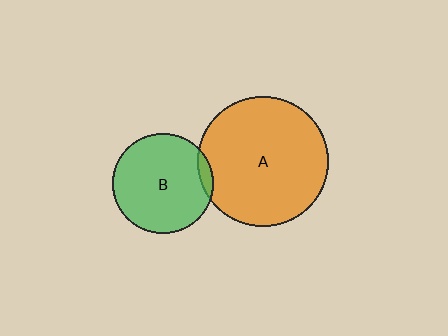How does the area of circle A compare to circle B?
Approximately 1.7 times.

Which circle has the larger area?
Circle A (orange).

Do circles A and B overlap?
Yes.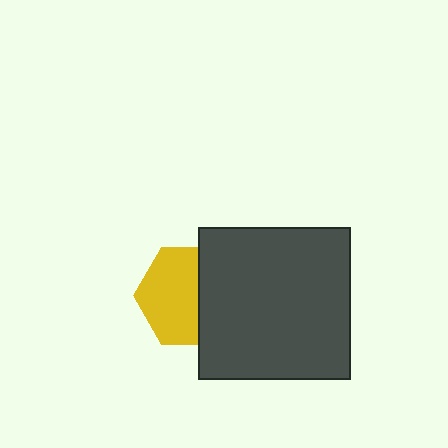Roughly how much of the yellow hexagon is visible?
About half of it is visible (roughly 60%).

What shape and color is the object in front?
The object in front is a dark gray square.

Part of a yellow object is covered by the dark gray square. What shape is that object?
It is a hexagon.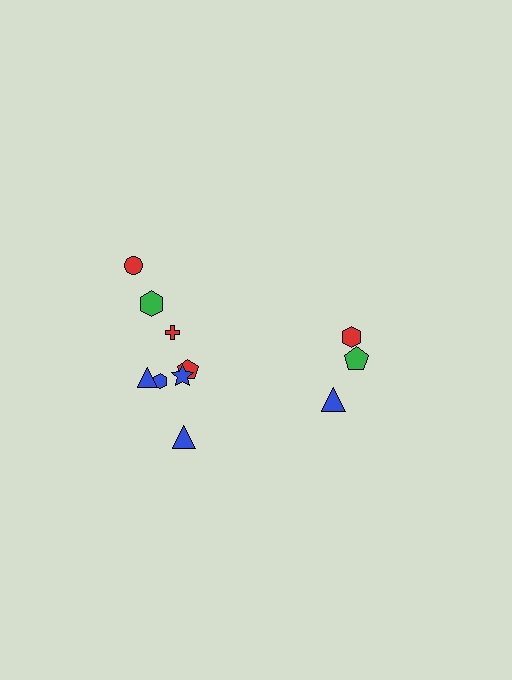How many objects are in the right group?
There are 3 objects.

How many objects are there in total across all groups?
There are 11 objects.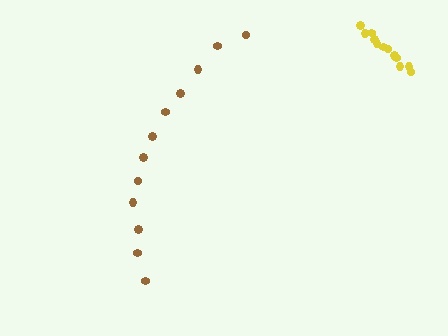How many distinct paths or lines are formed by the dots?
There are 2 distinct paths.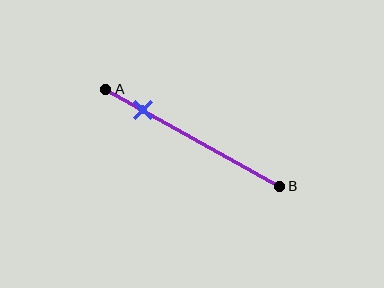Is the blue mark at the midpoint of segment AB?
No, the mark is at about 20% from A, not at the 50% midpoint.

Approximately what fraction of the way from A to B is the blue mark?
The blue mark is approximately 20% of the way from A to B.